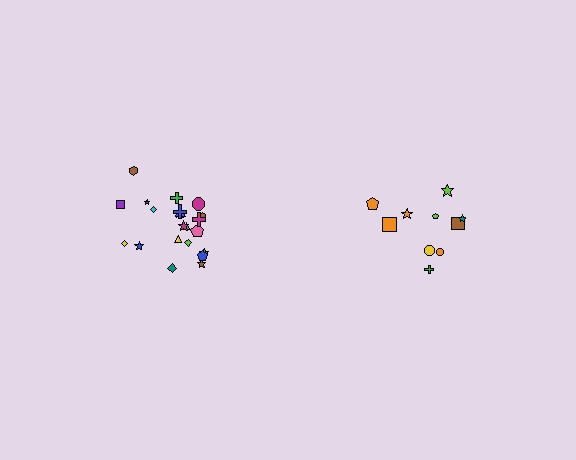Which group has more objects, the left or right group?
The left group.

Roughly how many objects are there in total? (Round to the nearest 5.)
Roughly 30 objects in total.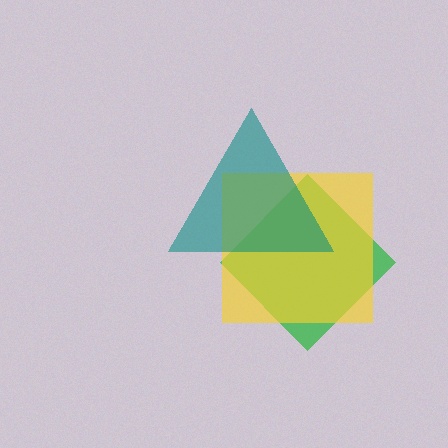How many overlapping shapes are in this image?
There are 3 overlapping shapes in the image.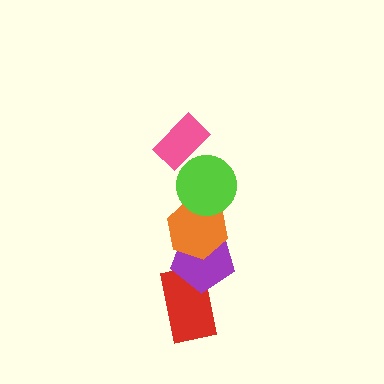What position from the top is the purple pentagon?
The purple pentagon is 4th from the top.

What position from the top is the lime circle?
The lime circle is 2nd from the top.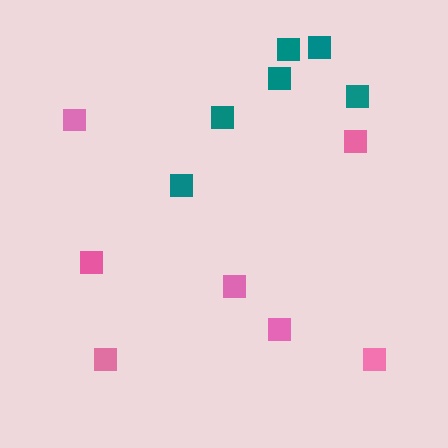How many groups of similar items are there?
There are 2 groups: one group of teal squares (6) and one group of pink squares (7).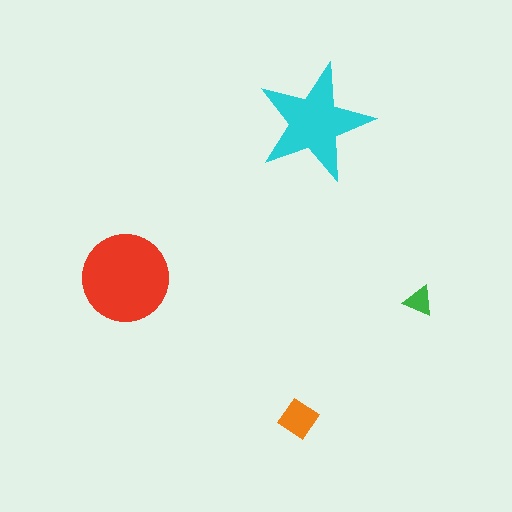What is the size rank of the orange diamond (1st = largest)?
3rd.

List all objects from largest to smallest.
The red circle, the cyan star, the orange diamond, the green triangle.